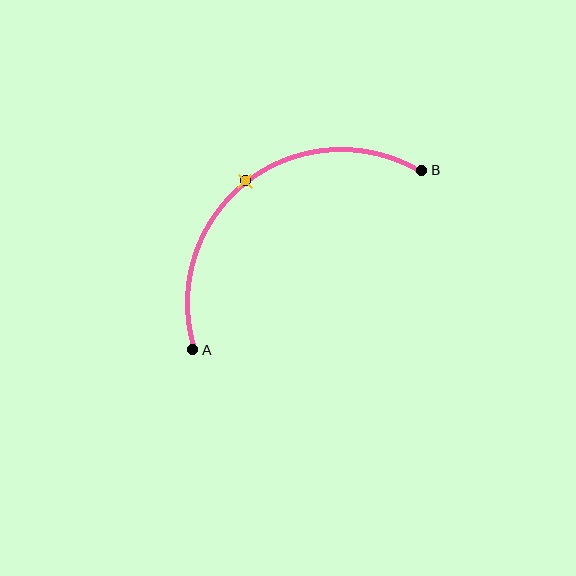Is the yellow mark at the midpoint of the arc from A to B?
Yes. The yellow mark lies on the arc at equal arc-length from both A and B — it is the arc midpoint.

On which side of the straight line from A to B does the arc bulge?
The arc bulges above and to the left of the straight line connecting A and B.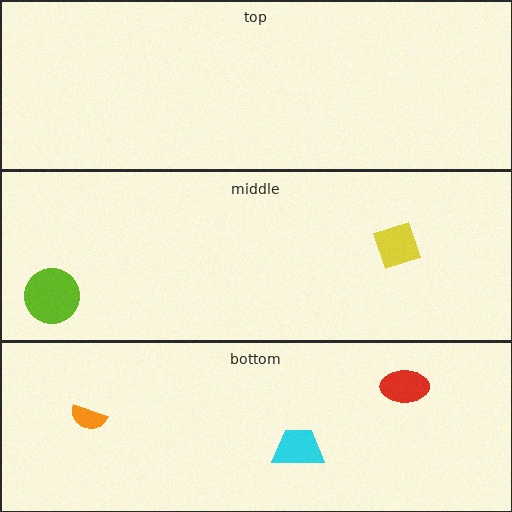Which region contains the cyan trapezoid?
The bottom region.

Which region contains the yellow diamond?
The middle region.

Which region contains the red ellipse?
The bottom region.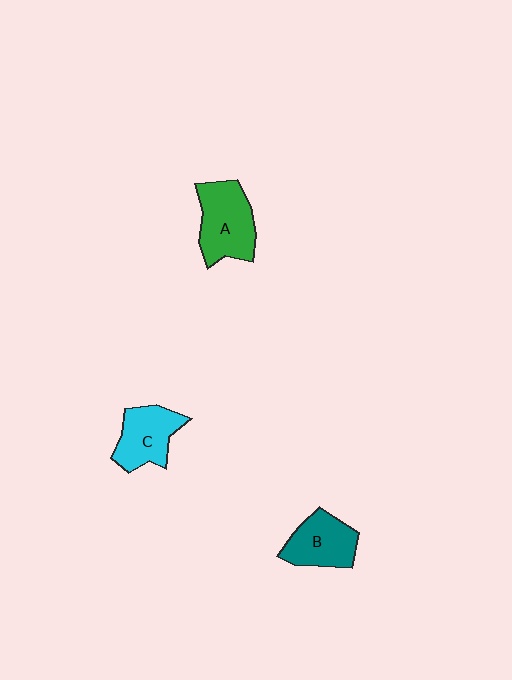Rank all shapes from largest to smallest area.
From largest to smallest: A (green), C (cyan), B (teal).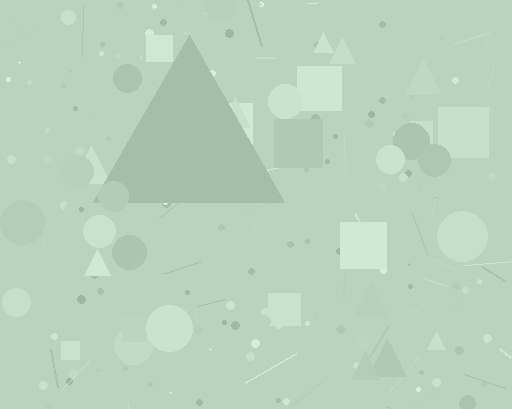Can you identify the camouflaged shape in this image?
The camouflaged shape is a triangle.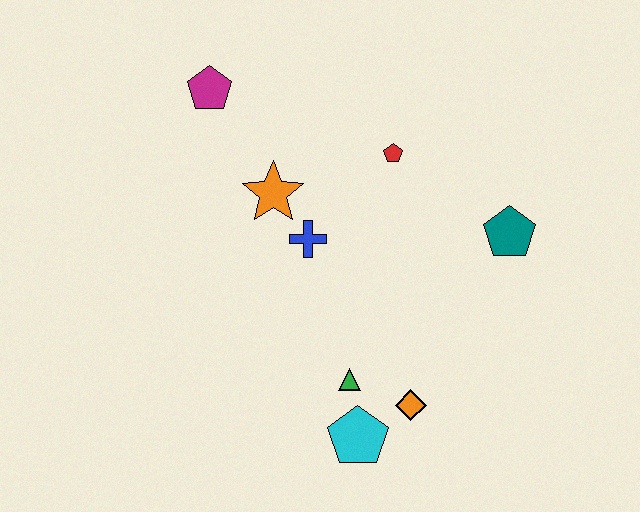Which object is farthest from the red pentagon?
The cyan pentagon is farthest from the red pentagon.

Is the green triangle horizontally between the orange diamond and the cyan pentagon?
No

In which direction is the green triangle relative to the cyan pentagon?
The green triangle is above the cyan pentagon.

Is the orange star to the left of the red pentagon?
Yes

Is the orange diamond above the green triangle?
No